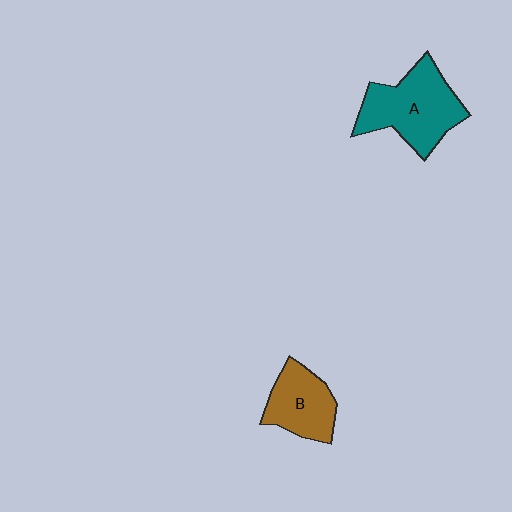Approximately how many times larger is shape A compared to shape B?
Approximately 1.5 times.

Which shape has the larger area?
Shape A (teal).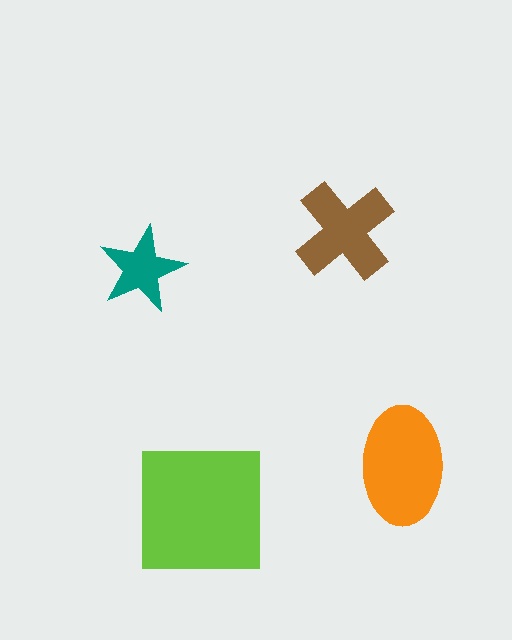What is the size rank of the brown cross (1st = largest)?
3rd.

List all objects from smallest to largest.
The teal star, the brown cross, the orange ellipse, the lime square.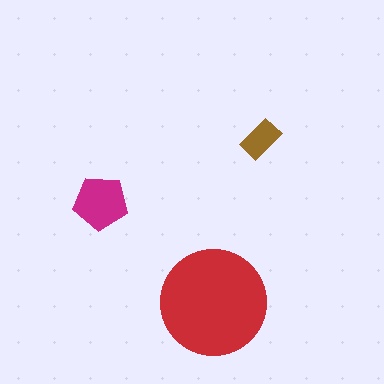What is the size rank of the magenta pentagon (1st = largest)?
2nd.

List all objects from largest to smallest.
The red circle, the magenta pentagon, the brown rectangle.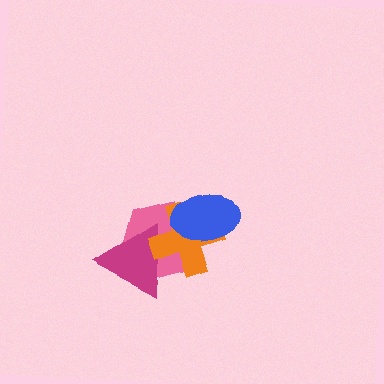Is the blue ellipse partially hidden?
No, no other shape covers it.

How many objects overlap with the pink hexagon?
3 objects overlap with the pink hexagon.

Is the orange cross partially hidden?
Yes, it is partially covered by another shape.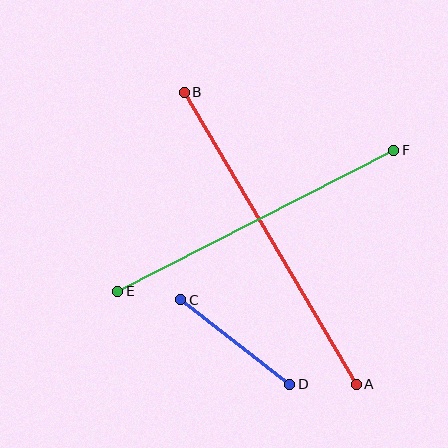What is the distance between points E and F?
The distance is approximately 310 pixels.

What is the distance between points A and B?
The distance is approximately 339 pixels.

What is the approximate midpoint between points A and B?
The midpoint is at approximately (270, 238) pixels.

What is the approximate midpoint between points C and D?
The midpoint is at approximately (235, 342) pixels.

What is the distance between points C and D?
The distance is approximately 138 pixels.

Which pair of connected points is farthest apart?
Points A and B are farthest apart.